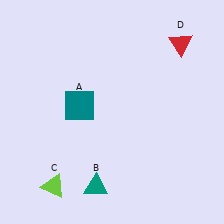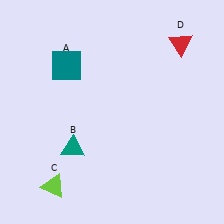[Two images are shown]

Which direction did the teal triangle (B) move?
The teal triangle (B) moved up.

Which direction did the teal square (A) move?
The teal square (A) moved up.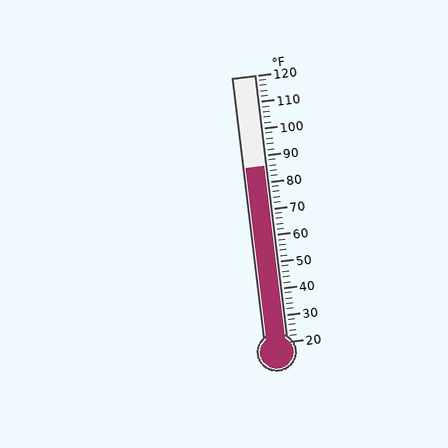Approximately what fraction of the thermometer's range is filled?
The thermometer is filled to approximately 65% of its range.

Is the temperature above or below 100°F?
The temperature is below 100°F.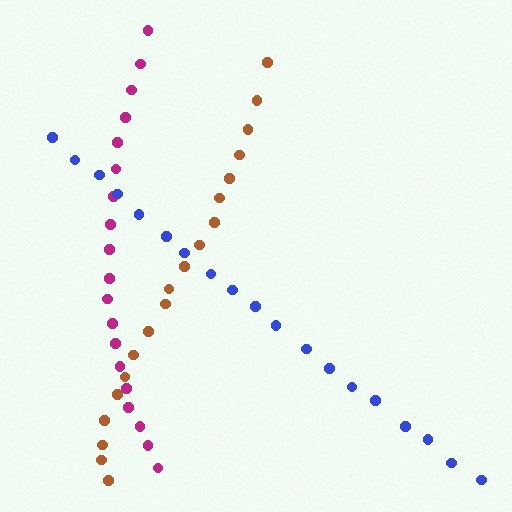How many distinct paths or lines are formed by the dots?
There are 3 distinct paths.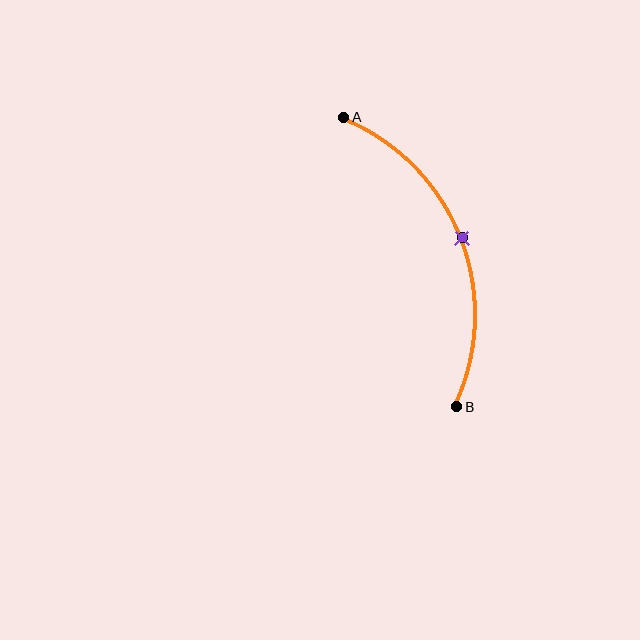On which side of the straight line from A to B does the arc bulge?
The arc bulges to the right of the straight line connecting A and B.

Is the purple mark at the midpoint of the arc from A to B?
Yes. The purple mark lies on the arc at equal arc-length from both A and B — it is the arc midpoint.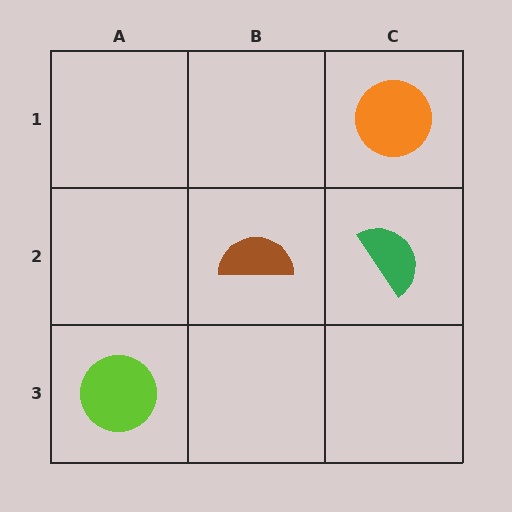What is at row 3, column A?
A lime circle.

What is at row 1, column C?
An orange circle.